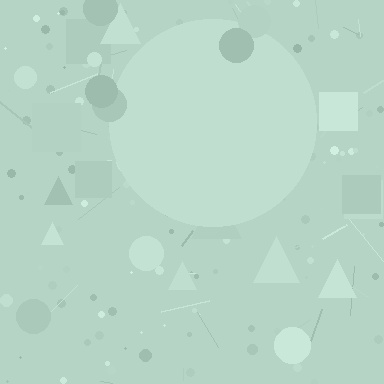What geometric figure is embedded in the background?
A circle is embedded in the background.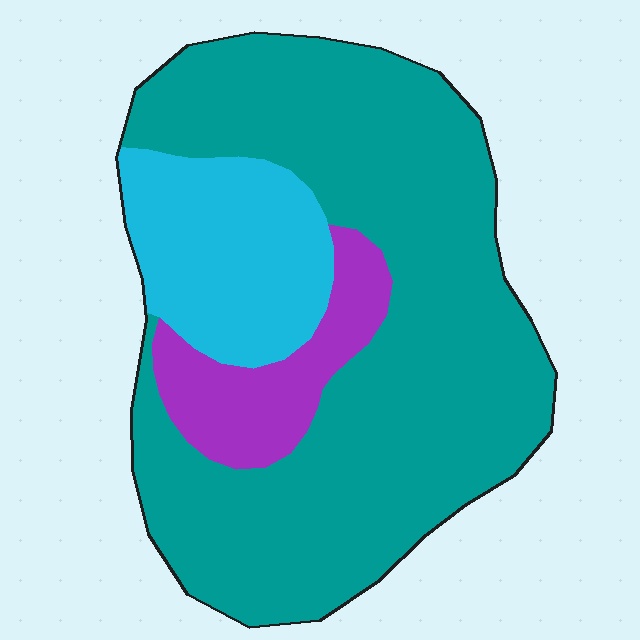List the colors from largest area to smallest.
From largest to smallest: teal, cyan, purple.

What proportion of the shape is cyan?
Cyan covers around 20% of the shape.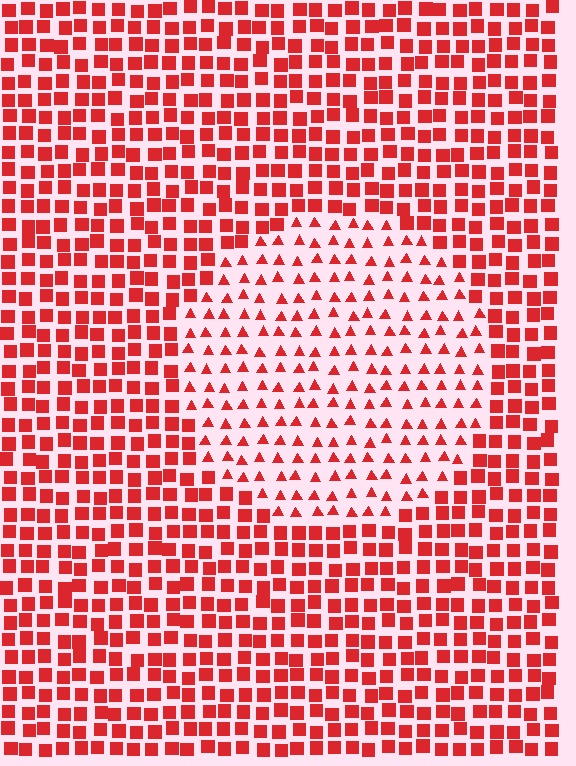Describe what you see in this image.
The image is filled with small red elements arranged in a uniform grid. A circle-shaped region contains triangles, while the surrounding area contains squares. The boundary is defined purely by the change in element shape.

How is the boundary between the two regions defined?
The boundary is defined by a change in element shape: triangles inside vs. squares outside. All elements share the same color and spacing.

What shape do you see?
I see a circle.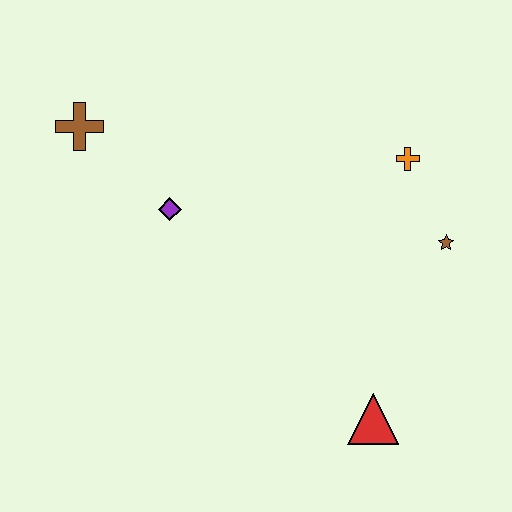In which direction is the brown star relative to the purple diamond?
The brown star is to the right of the purple diamond.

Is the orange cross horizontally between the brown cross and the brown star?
Yes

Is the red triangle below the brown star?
Yes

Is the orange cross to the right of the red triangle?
Yes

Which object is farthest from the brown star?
The brown cross is farthest from the brown star.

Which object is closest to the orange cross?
The brown star is closest to the orange cross.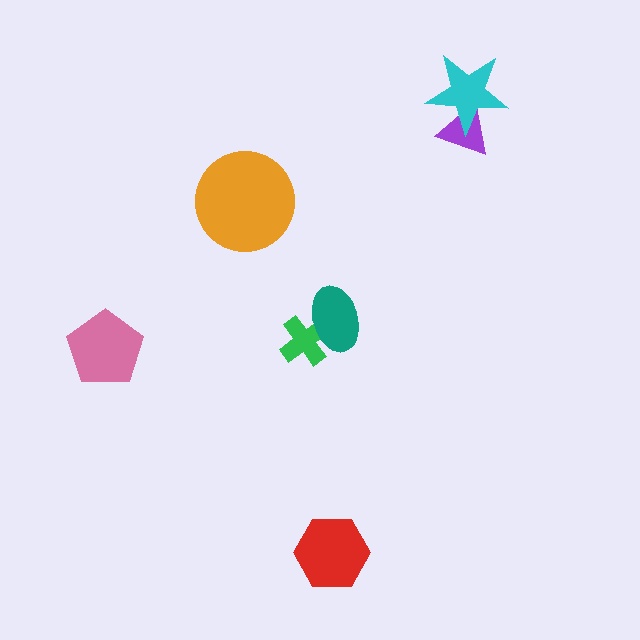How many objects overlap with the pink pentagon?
0 objects overlap with the pink pentagon.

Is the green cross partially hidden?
Yes, it is partially covered by another shape.